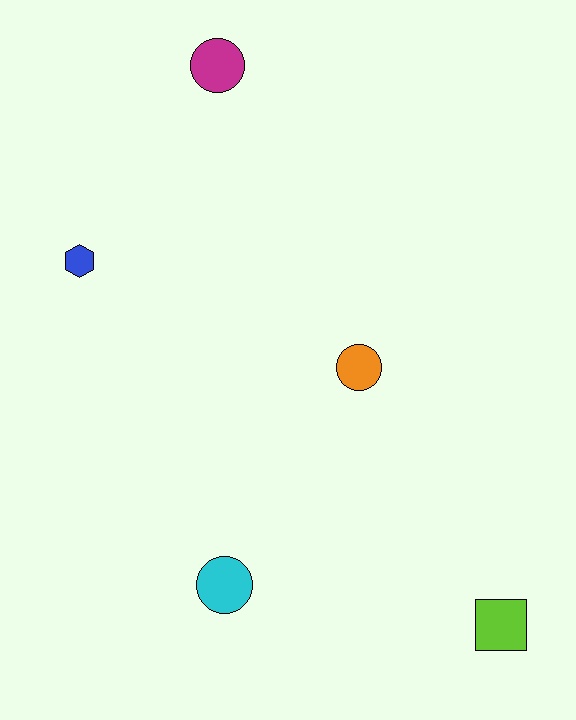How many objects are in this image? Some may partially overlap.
There are 5 objects.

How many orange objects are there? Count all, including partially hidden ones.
There is 1 orange object.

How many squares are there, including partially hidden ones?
There is 1 square.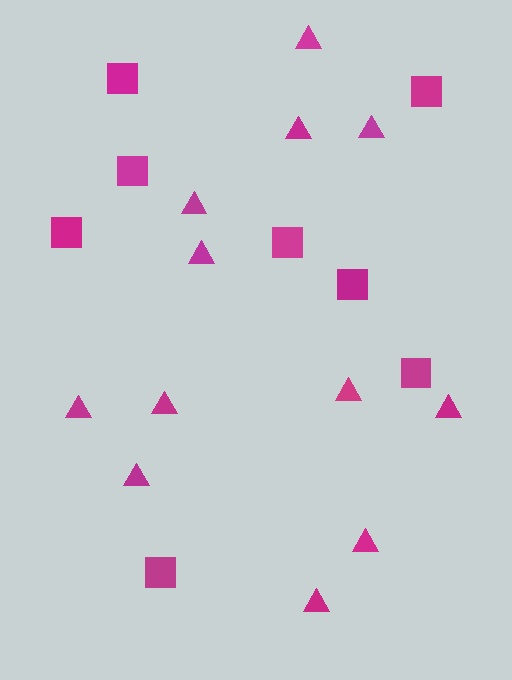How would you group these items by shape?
There are 2 groups: one group of squares (8) and one group of triangles (12).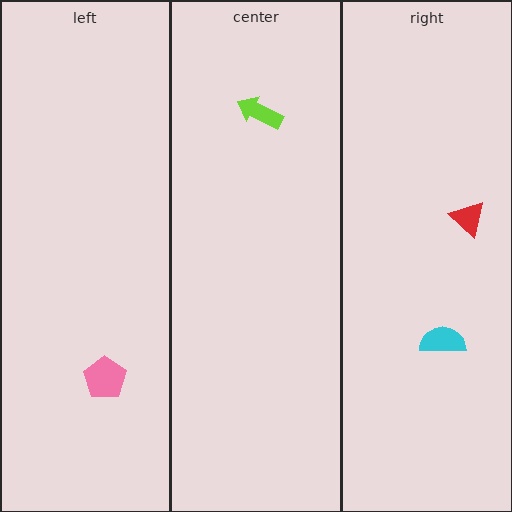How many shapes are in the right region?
2.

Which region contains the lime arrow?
The center region.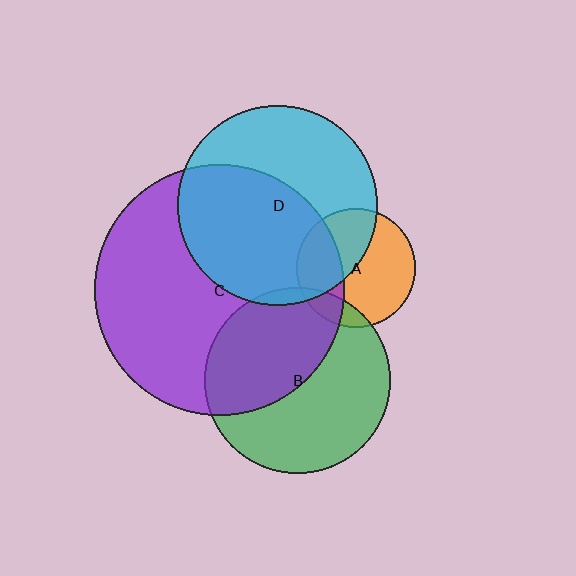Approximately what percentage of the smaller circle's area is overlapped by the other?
Approximately 30%.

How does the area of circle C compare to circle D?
Approximately 1.6 times.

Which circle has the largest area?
Circle C (purple).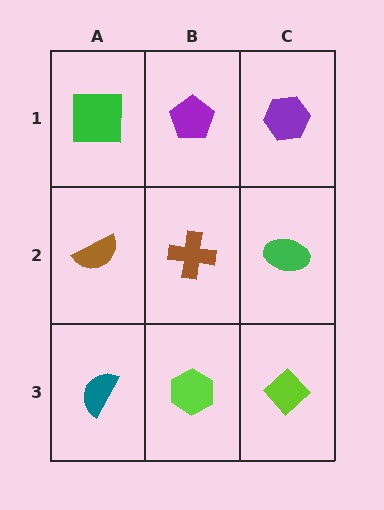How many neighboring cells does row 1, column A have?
2.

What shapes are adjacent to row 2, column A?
A green square (row 1, column A), a teal semicircle (row 3, column A), a brown cross (row 2, column B).